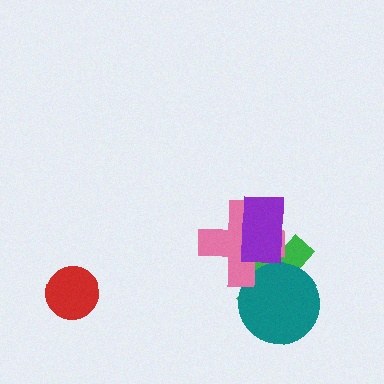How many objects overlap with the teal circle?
2 objects overlap with the teal circle.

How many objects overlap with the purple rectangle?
2 objects overlap with the purple rectangle.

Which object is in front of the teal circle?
The pink cross is in front of the teal circle.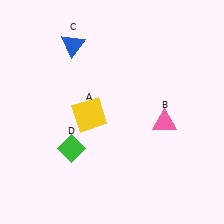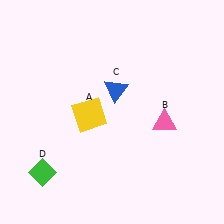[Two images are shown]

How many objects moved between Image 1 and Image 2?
2 objects moved between the two images.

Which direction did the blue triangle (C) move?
The blue triangle (C) moved down.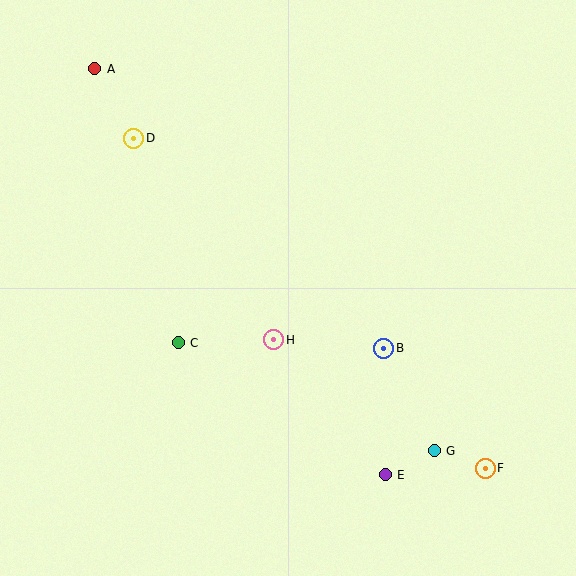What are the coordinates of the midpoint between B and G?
The midpoint between B and G is at (409, 399).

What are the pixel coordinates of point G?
Point G is at (434, 451).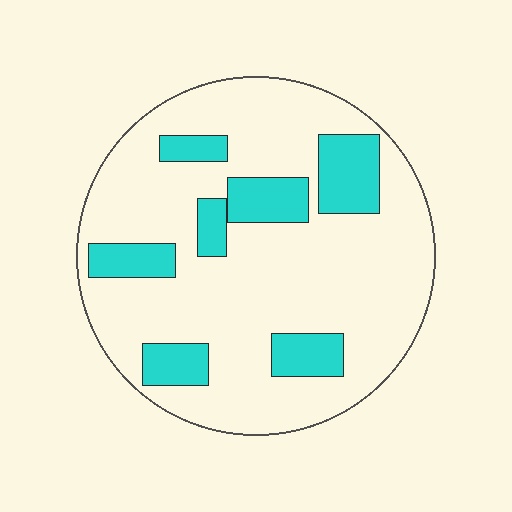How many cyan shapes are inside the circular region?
7.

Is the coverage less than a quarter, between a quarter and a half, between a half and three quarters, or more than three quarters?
Less than a quarter.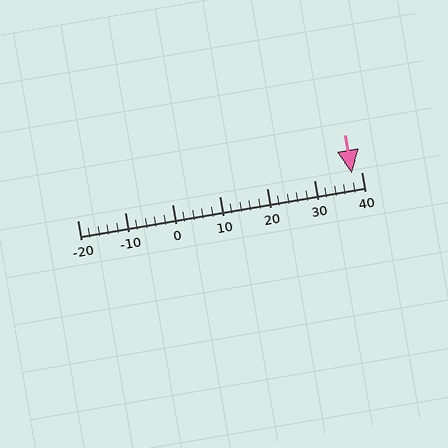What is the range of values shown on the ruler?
The ruler shows values from -20 to 40.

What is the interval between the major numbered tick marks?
The major tick marks are spaced 10 units apart.